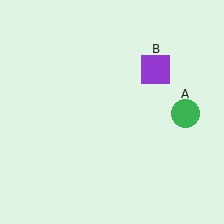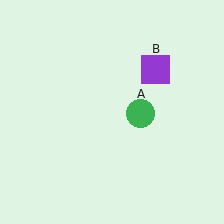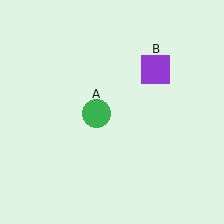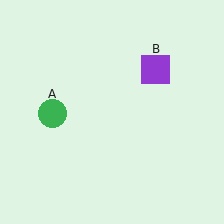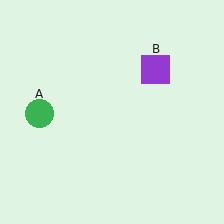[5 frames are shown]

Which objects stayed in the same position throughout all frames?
Purple square (object B) remained stationary.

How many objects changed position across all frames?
1 object changed position: green circle (object A).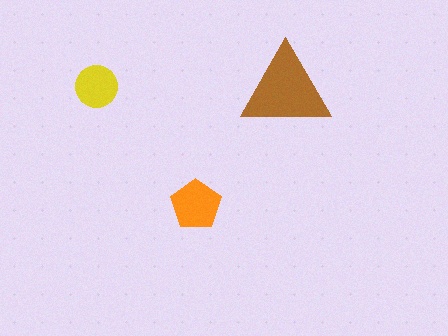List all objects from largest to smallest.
The brown triangle, the orange pentagon, the yellow circle.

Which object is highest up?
The yellow circle is topmost.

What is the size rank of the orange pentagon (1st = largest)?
2nd.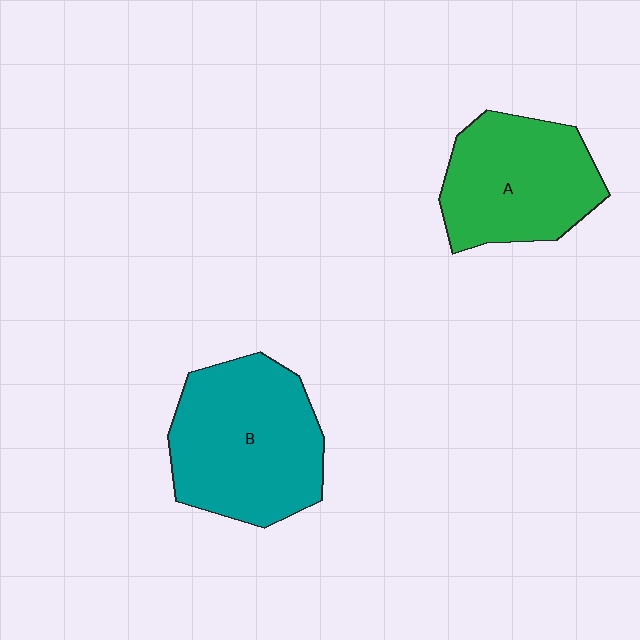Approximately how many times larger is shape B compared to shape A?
Approximately 1.2 times.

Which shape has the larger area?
Shape B (teal).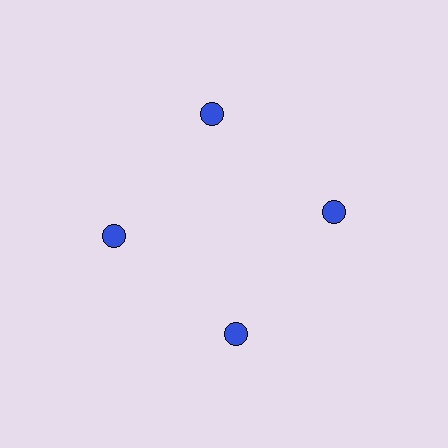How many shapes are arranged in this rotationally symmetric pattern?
There are 4 shapes, arranged in 4 groups of 1.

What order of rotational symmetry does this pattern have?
This pattern has 4-fold rotational symmetry.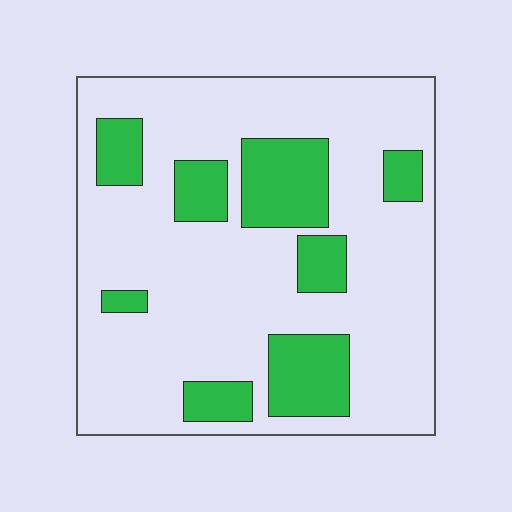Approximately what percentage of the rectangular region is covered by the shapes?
Approximately 25%.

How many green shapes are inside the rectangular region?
8.